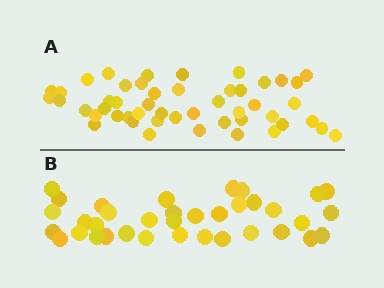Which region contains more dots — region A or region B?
Region A (the top region) has more dots.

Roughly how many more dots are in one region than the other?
Region A has approximately 15 more dots than region B.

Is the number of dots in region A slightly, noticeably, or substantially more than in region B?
Region A has noticeably more, but not dramatically so. The ratio is roughly 1.4 to 1.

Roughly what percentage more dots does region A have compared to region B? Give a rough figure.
About 35% more.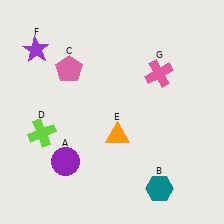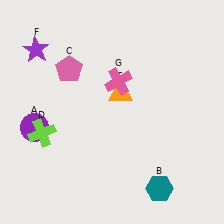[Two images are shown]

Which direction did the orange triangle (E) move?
The orange triangle (E) moved up.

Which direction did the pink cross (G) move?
The pink cross (G) moved left.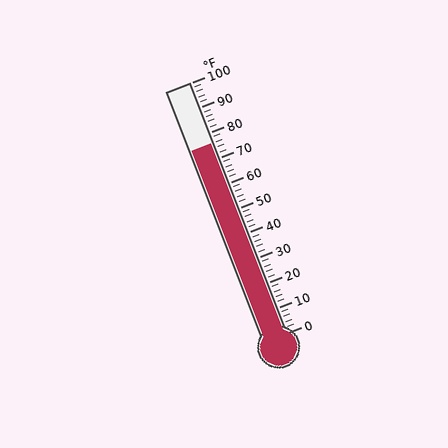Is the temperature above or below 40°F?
The temperature is above 40°F.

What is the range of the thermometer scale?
The thermometer scale ranges from 0°F to 100°F.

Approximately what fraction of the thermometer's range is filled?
The thermometer is filled to approximately 75% of its range.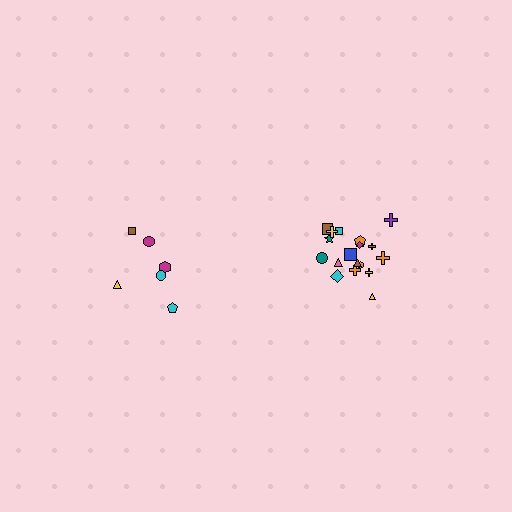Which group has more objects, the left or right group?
The right group.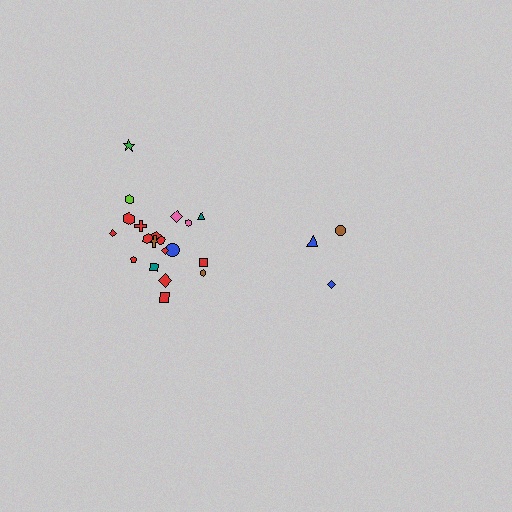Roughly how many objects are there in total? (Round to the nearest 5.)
Roughly 25 objects in total.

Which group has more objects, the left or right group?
The left group.